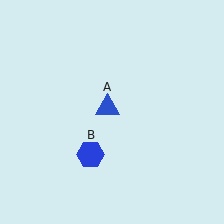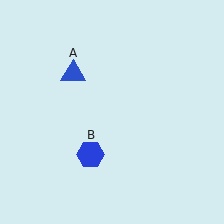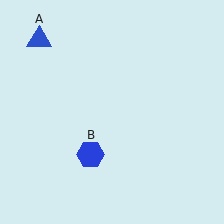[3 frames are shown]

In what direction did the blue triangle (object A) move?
The blue triangle (object A) moved up and to the left.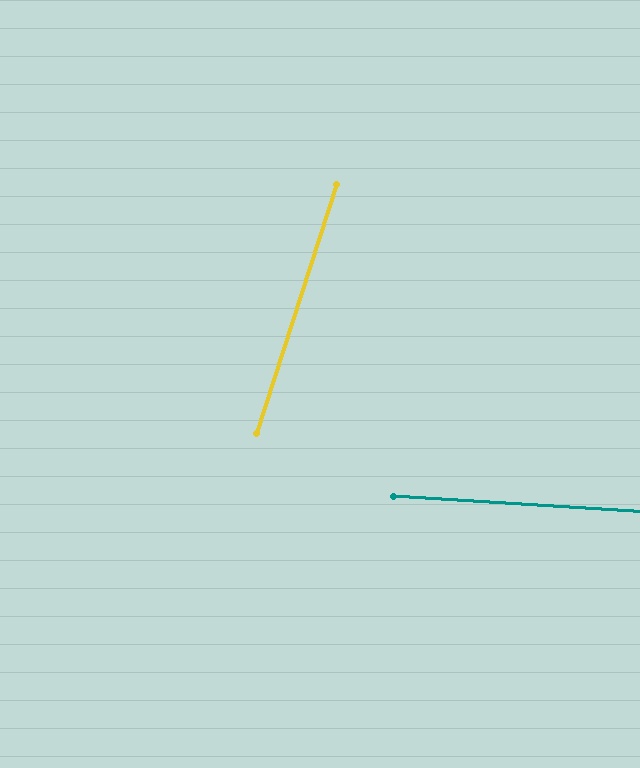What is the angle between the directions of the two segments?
Approximately 76 degrees.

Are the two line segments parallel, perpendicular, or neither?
Neither parallel nor perpendicular — they differ by about 76°.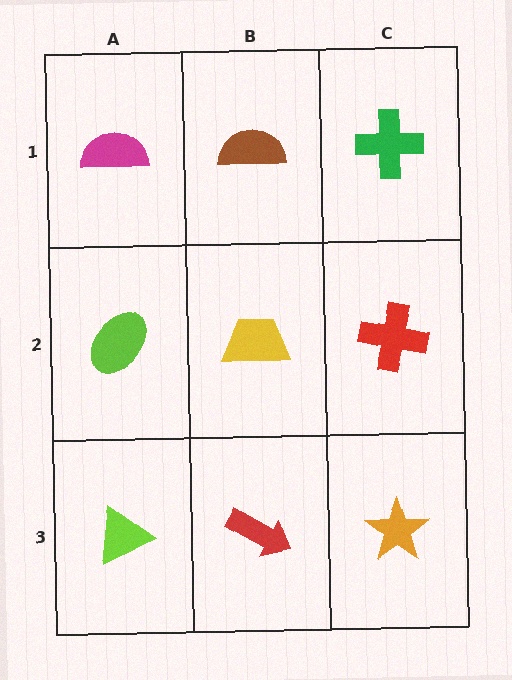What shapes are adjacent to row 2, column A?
A magenta semicircle (row 1, column A), a lime triangle (row 3, column A), a yellow trapezoid (row 2, column B).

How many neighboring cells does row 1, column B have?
3.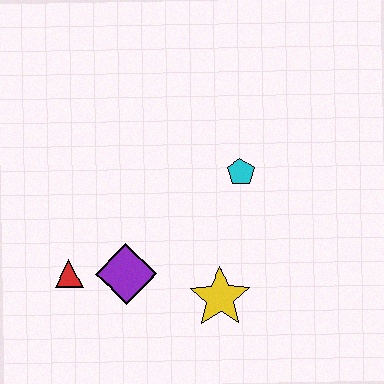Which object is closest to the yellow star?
The purple diamond is closest to the yellow star.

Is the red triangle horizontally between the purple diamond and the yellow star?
No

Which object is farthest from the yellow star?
The red triangle is farthest from the yellow star.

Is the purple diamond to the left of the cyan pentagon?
Yes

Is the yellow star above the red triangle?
No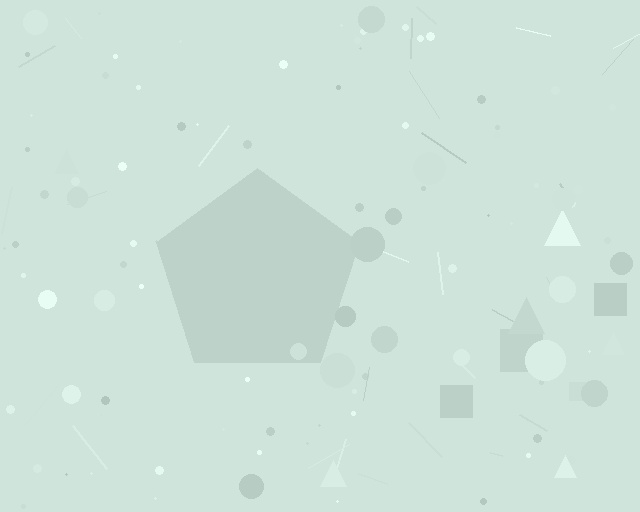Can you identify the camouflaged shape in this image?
The camouflaged shape is a pentagon.